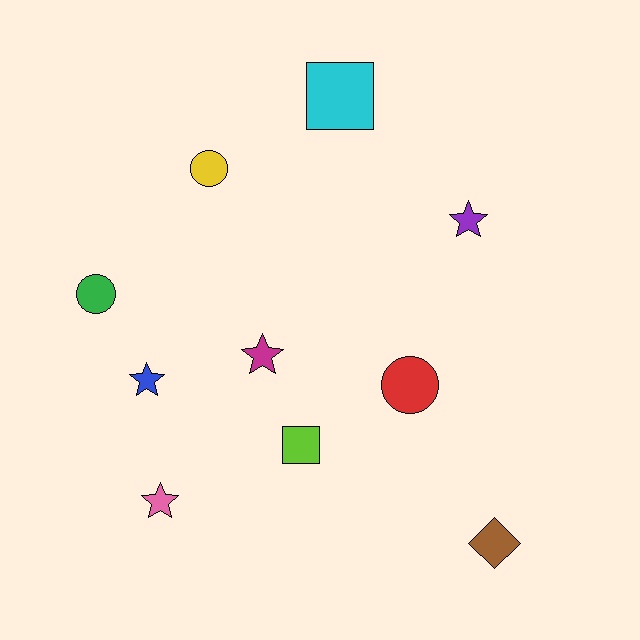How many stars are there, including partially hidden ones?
There are 4 stars.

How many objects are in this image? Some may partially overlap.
There are 10 objects.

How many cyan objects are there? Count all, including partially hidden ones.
There is 1 cyan object.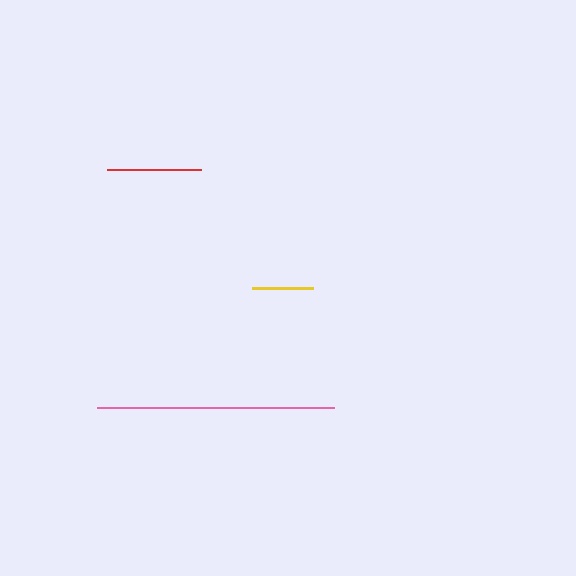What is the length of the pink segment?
The pink segment is approximately 237 pixels long.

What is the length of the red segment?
The red segment is approximately 94 pixels long.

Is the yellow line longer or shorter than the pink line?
The pink line is longer than the yellow line.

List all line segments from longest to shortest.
From longest to shortest: pink, red, yellow.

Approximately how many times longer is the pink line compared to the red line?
The pink line is approximately 2.5 times the length of the red line.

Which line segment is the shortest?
The yellow line is the shortest at approximately 61 pixels.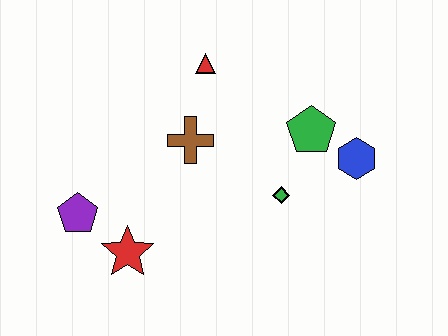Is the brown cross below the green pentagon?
Yes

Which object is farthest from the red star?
The blue hexagon is farthest from the red star.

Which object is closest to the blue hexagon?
The green pentagon is closest to the blue hexagon.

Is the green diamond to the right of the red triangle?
Yes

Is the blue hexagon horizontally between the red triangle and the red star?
No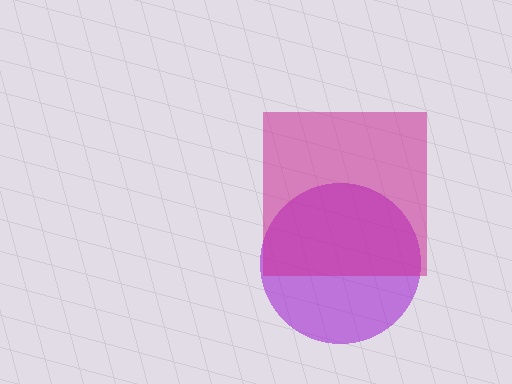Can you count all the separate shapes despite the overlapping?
Yes, there are 2 separate shapes.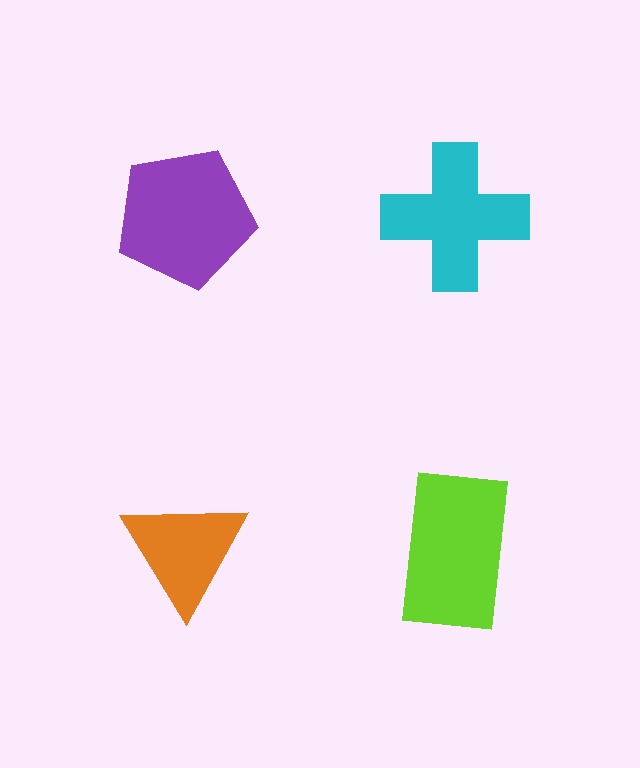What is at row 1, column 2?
A cyan cross.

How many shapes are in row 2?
2 shapes.